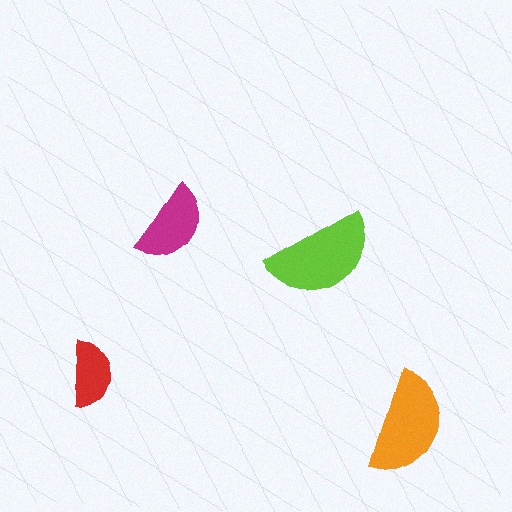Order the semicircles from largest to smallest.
the lime one, the orange one, the magenta one, the red one.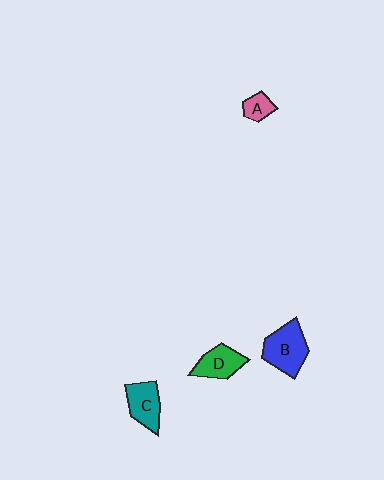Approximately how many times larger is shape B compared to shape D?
Approximately 1.4 times.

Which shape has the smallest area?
Shape A (pink).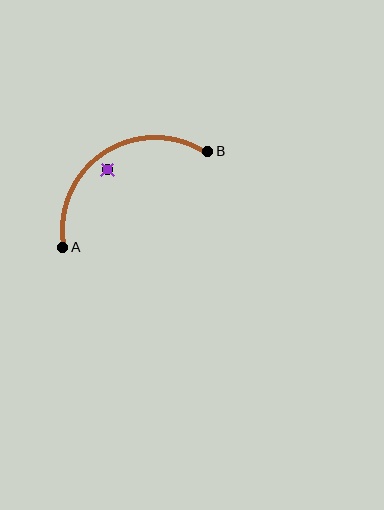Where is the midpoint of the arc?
The arc midpoint is the point on the curve farthest from the straight line joining A and B. It sits above that line.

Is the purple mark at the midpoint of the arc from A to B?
No — the purple mark does not lie on the arc at all. It sits slightly inside the curve.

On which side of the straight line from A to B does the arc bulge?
The arc bulges above the straight line connecting A and B.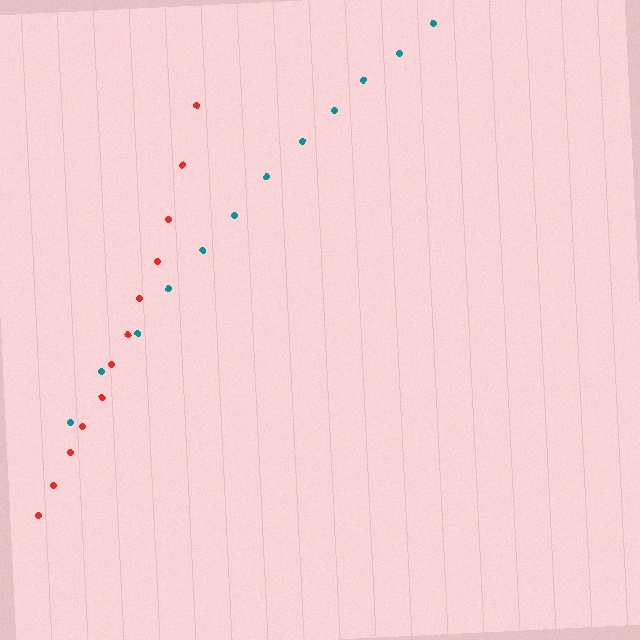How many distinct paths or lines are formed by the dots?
There are 2 distinct paths.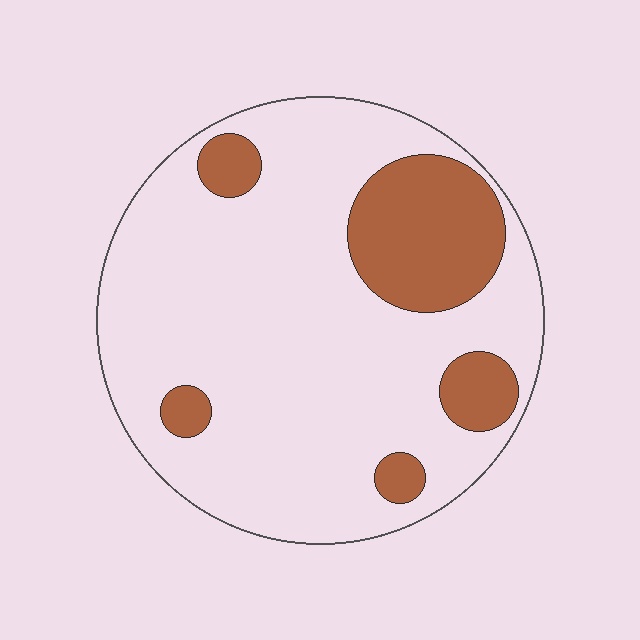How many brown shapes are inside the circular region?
5.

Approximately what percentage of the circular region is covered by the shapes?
Approximately 20%.